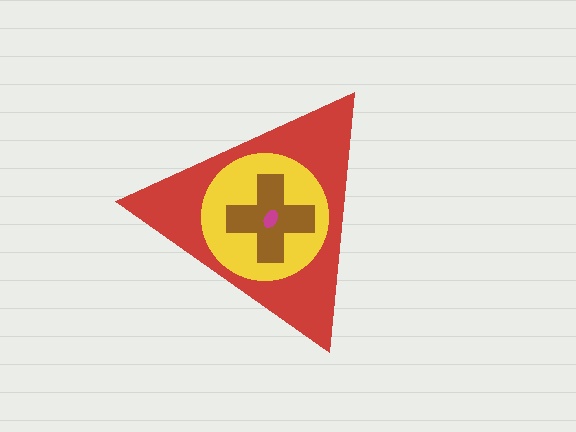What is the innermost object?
The magenta ellipse.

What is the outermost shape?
The red triangle.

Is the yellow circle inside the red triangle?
Yes.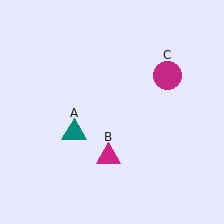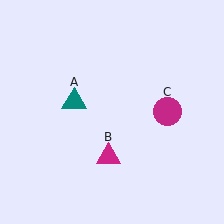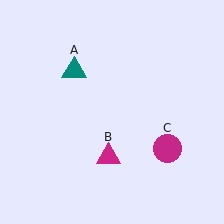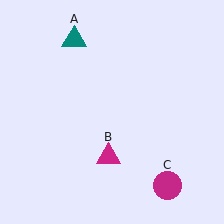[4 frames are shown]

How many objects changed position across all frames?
2 objects changed position: teal triangle (object A), magenta circle (object C).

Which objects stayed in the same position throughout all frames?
Magenta triangle (object B) remained stationary.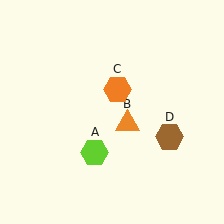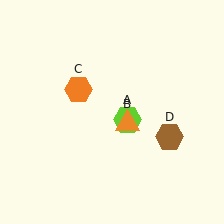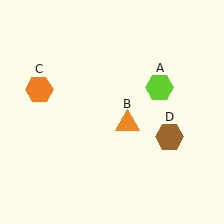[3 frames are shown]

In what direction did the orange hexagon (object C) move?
The orange hexagon (object C) moved left.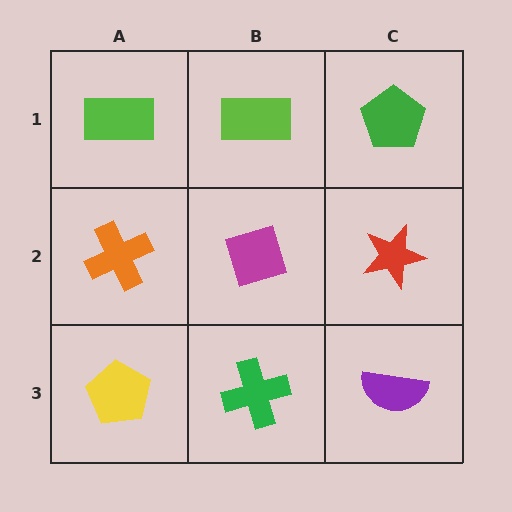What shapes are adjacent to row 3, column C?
A red star (row 2, column C), a green cross (row 3, column B).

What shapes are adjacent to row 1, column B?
A magenta diamond (row 2, column B), a lime rectangle (row 1, column A), a green pentagon (row 1, column C).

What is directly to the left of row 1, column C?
A lime rectangle.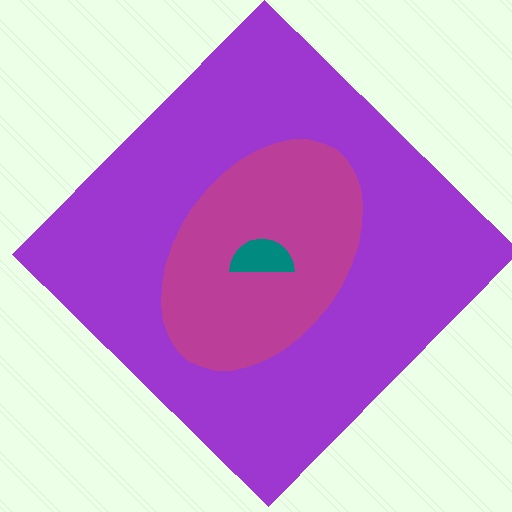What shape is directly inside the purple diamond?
The magenta ellipse.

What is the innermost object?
The teal semicircle.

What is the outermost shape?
The purple diamond.